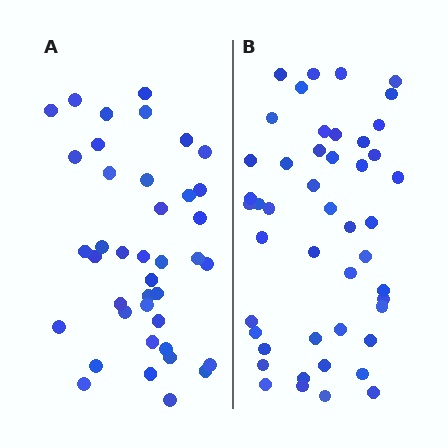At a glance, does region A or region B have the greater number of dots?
Region B (the right region) has more dots.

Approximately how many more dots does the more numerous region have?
Region B has roughly 8 or so more dots than region A.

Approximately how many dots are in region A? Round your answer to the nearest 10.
About 40 dots.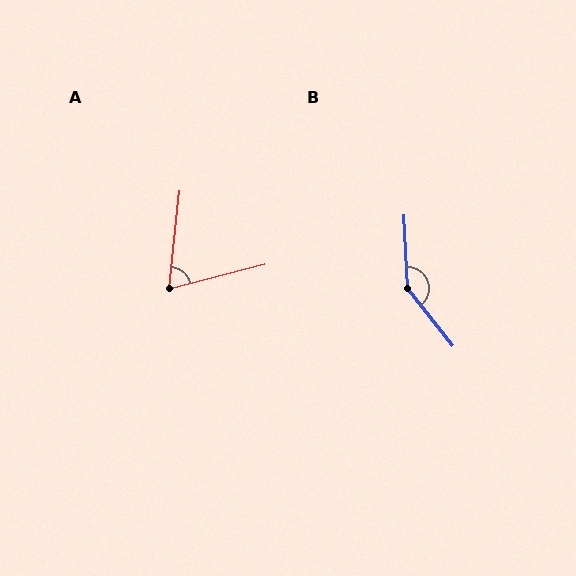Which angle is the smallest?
A, at approximately 70 degrees.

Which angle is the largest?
B, at approximately 144 degrees.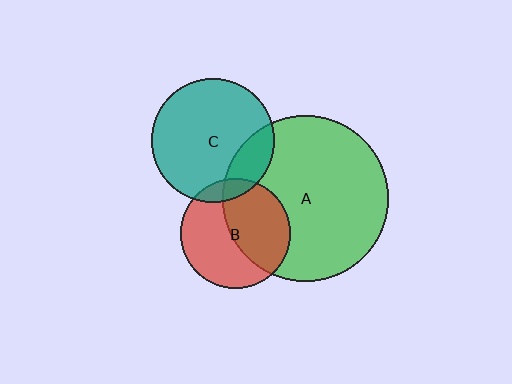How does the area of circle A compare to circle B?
Approximately 2.3 times.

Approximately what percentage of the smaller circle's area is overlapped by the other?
Approximately 20%.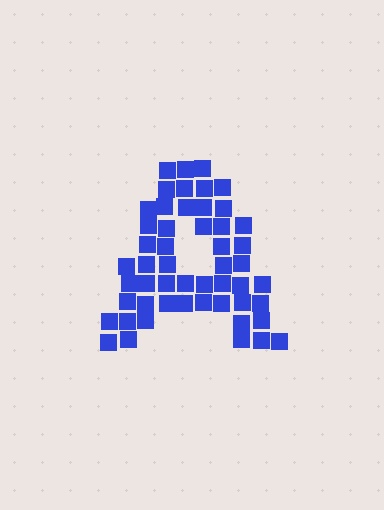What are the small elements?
The small elements are squares.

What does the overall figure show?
The overall figure shows the letter A.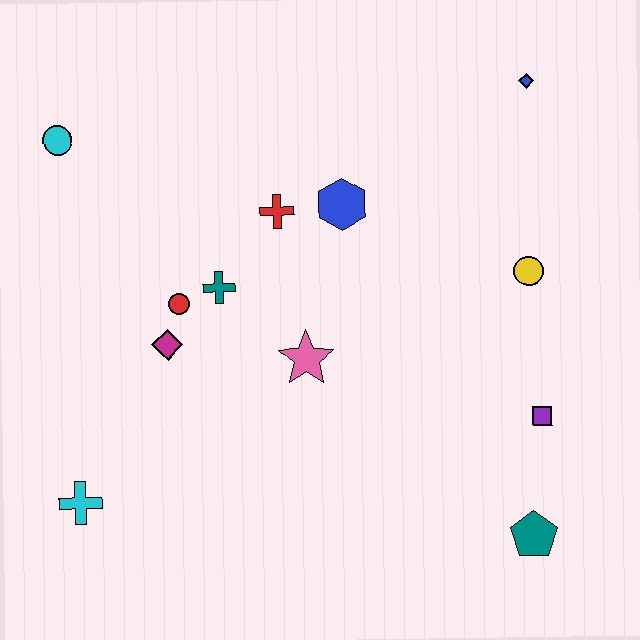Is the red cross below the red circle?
No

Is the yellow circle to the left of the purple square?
Yes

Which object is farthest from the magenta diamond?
The blue diamond is farthest from the magenta diamond.